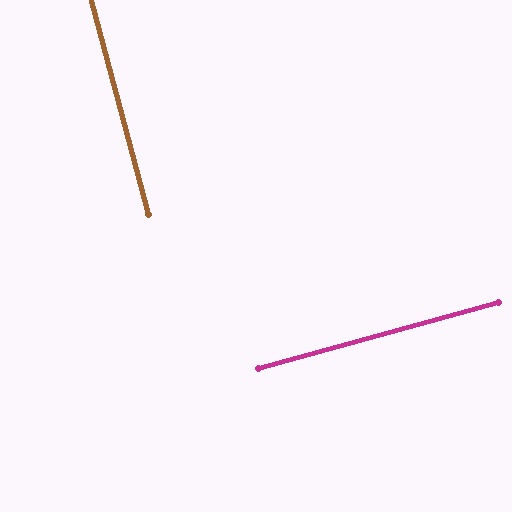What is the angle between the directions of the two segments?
Approximately 89 degrees.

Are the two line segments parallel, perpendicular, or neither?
Perpendicular — they meet at approximately 89°.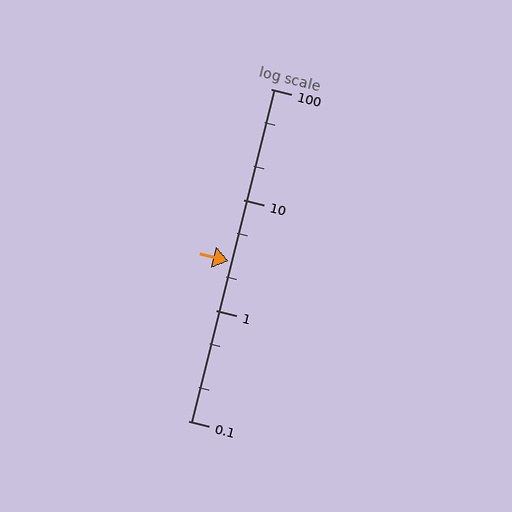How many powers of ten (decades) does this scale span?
The scale spans 3 decades, from 0.1 to 100.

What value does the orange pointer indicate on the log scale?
The pointer indicates approximately 2.8.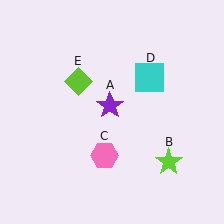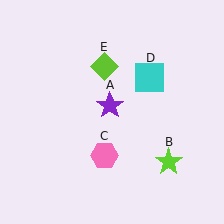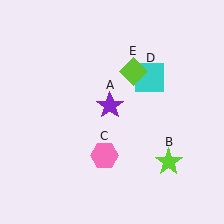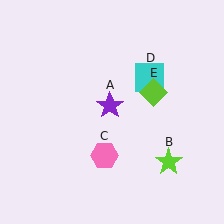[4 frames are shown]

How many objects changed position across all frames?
1 object changed position: lime diamond (object E).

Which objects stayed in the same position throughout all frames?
Purple star (object A) and lime star (object B) and pink hexagon (object C) and cyan square (object D) remained stationary.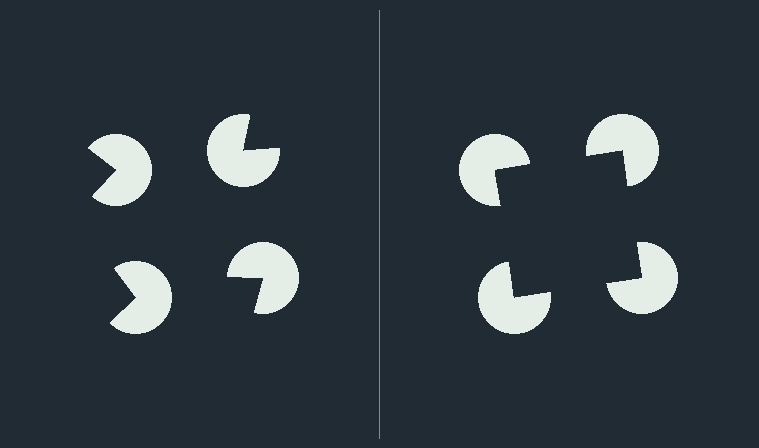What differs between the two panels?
The pac-man discs are positioned identically on both sides; only the wedge orientations differ. On the right they align to a square; on the left they are misaligned.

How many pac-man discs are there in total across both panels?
8 — 4 on each side.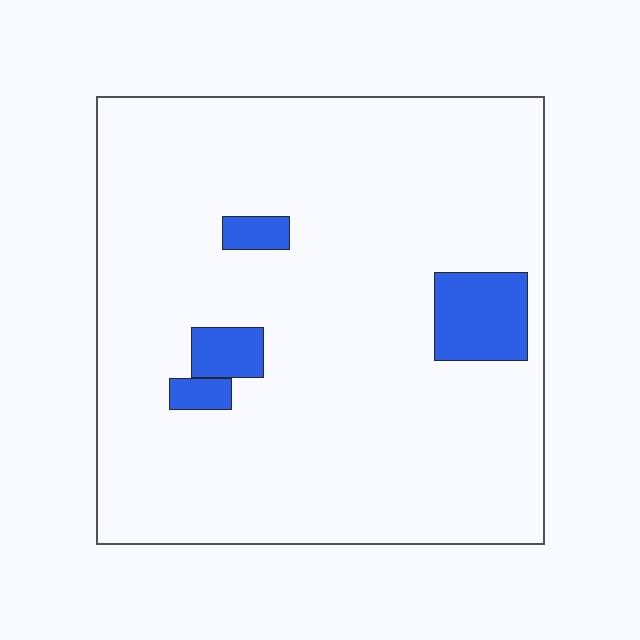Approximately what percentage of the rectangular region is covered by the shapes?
Approximately 10%.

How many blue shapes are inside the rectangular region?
4.